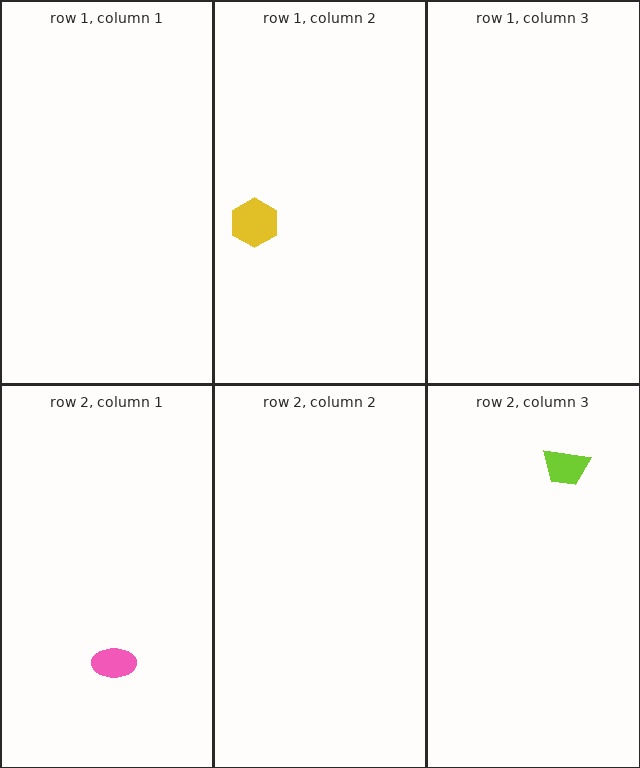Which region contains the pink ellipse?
The row 2, column 1 region.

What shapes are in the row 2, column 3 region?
The lime trapezoid.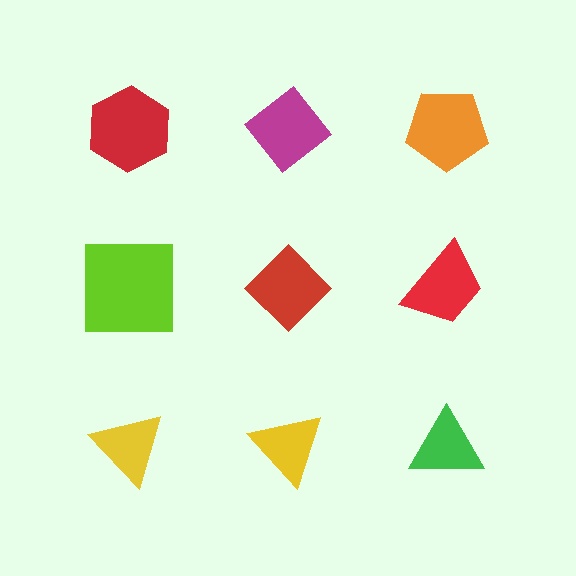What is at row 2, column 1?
A lime square.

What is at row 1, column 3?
An orange pentagon.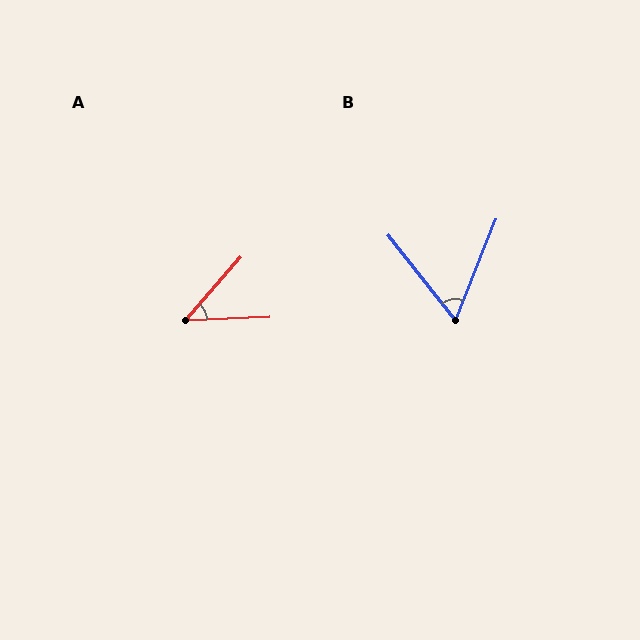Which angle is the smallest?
A, at approximately 46 degrees.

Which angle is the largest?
B, at approximately 60 degrees.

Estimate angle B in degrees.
Approximately 60 degrees.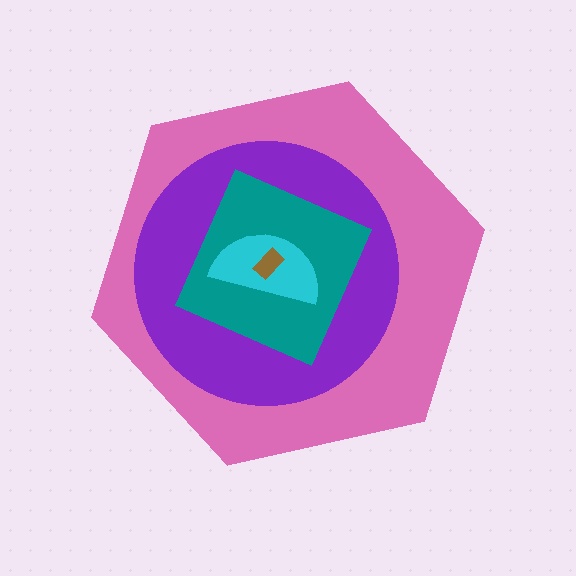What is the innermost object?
The brown rectangle.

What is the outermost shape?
The pink hexagon.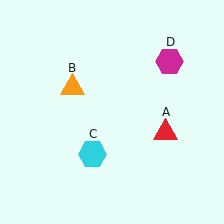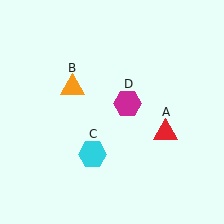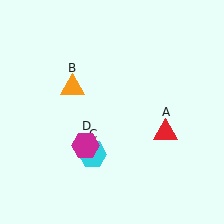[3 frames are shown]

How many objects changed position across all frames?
1 object changed position: magenta hexagon (object D).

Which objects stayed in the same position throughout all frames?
Red triangle (object A) and orange triangle (object B) and cyan hexagon (object C) remained stationary.